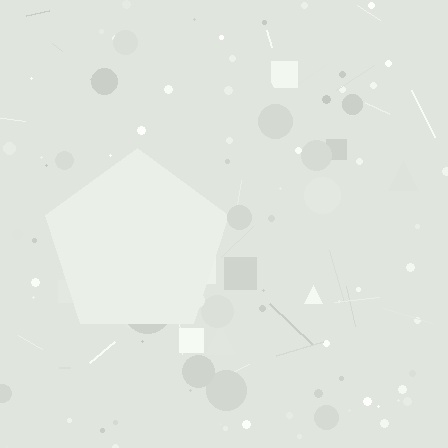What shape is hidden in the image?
A pentagon is hidden in the image.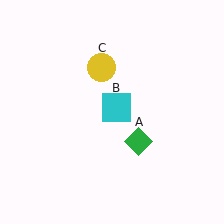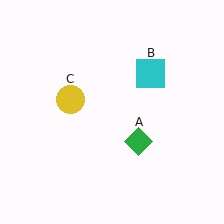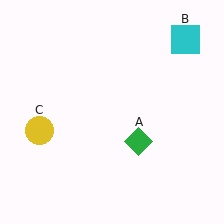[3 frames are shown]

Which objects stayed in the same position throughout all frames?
Green diamond (object A) remained stationary.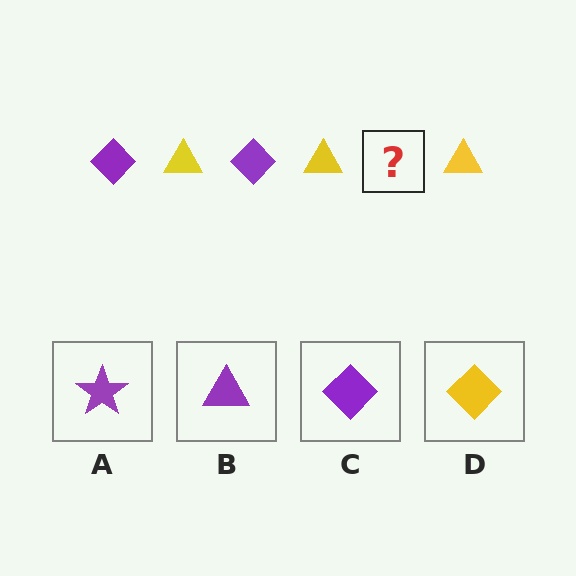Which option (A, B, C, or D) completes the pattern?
C.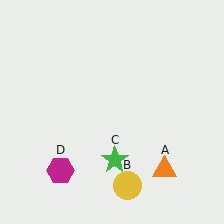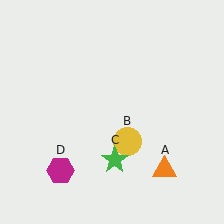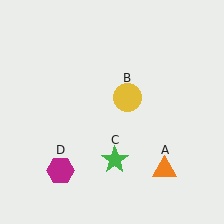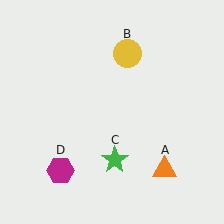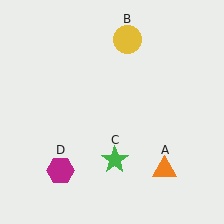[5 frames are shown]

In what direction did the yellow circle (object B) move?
The yellow circle (object B) moved up.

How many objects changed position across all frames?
1 object changed position: yellow circle (object B).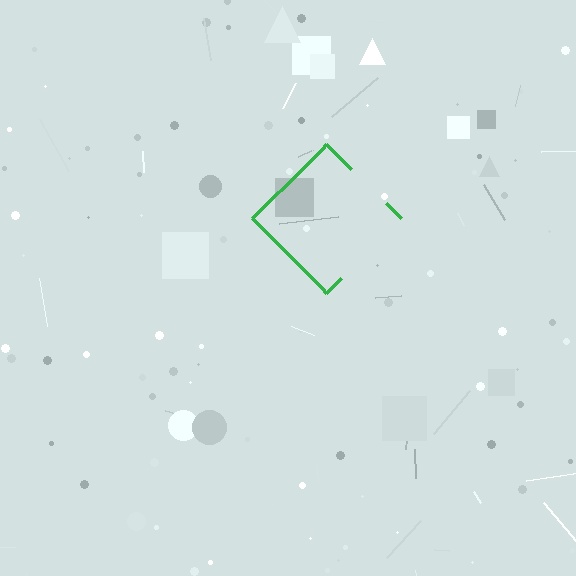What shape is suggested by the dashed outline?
The dashed outline suggests a diamond.